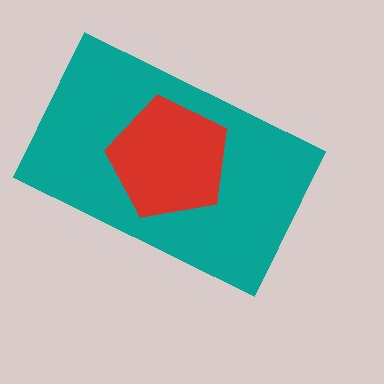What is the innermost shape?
The red pentagon.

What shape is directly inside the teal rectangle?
The red pentagon.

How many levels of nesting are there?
2.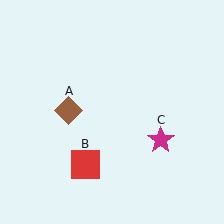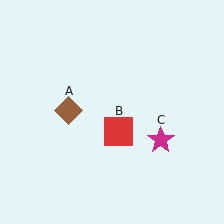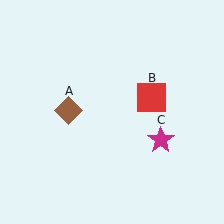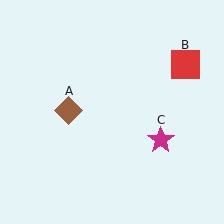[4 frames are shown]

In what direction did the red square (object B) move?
The red square (object B) moved up and to the right.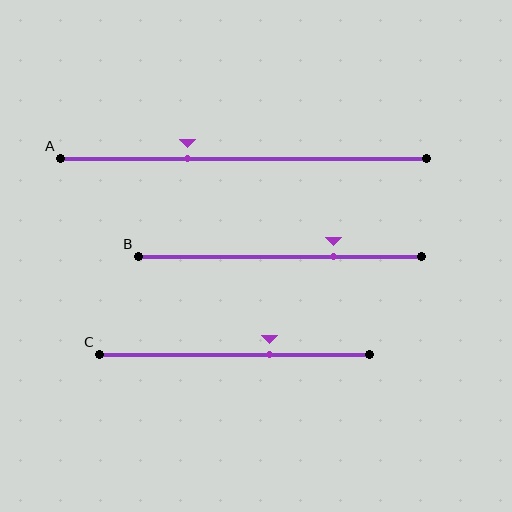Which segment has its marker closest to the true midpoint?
Segment C has its marker closest to the true midpoint.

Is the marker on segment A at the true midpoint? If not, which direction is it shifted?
No, the marker on segment A is shifted to the left by about 15% of the segment length.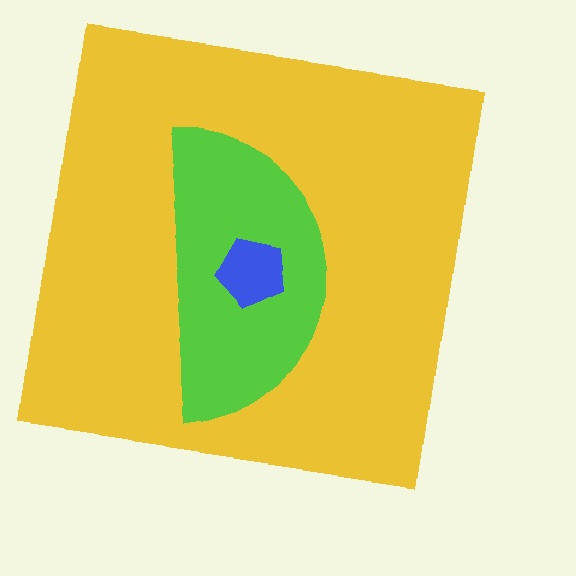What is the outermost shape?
The yellow square.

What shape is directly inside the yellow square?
The lime semicircle.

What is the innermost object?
The blue pentagon.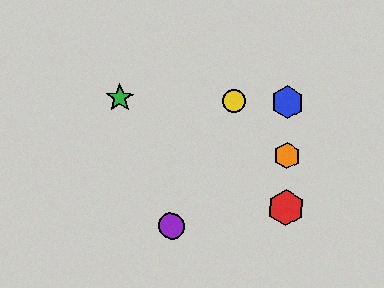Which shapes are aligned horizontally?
The blue hexagon, the green star, the yellow circle are aligned horizontally.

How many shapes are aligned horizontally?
3 shapes (the blue hexagon, the green star, the yellow circle) are aligned horizontally.